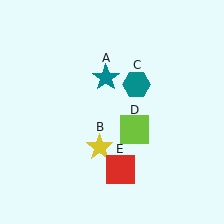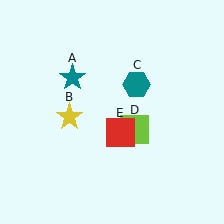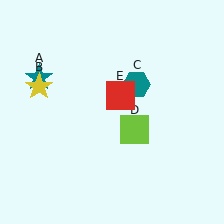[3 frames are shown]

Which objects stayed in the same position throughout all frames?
Teal hexagon (object C) and lime square (object D) remained stationary.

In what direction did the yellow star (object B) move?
The yellow star (object B) moved up and to the left.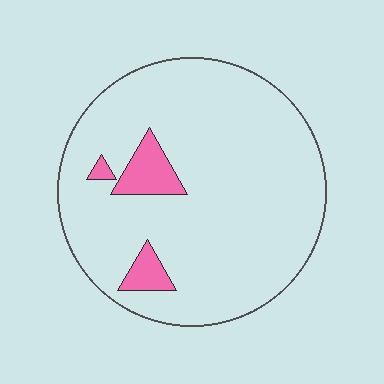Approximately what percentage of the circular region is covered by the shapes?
Approximately 10%.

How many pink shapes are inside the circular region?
3.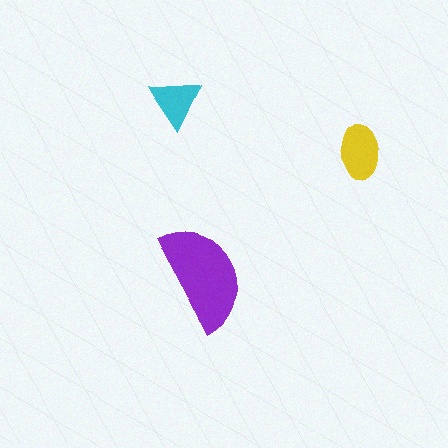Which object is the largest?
The purple semicircle.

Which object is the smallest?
The cyan triangle.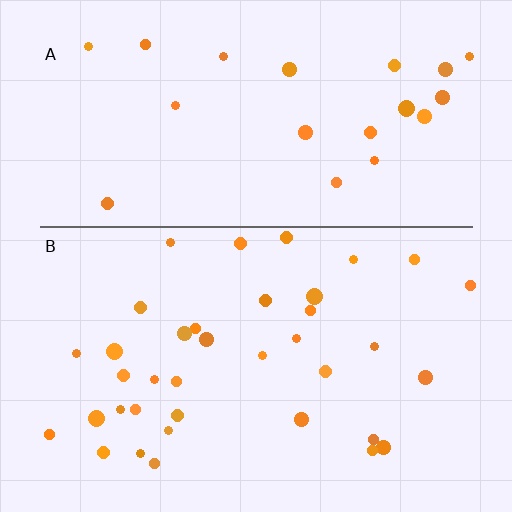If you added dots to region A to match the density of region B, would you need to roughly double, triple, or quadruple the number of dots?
Approximately double.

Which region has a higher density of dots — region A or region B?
B (the bottom).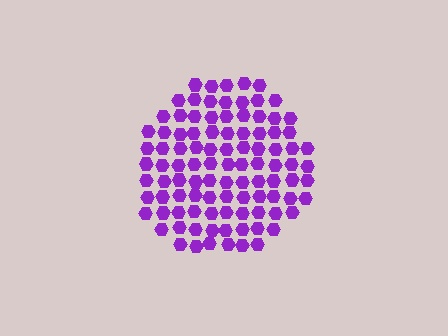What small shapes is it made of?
It is made of small hexagons.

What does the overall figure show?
The overall figure shows a circle.